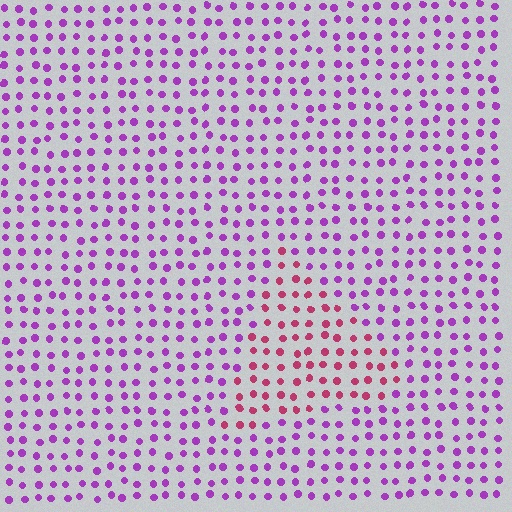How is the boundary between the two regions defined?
The boundary is defined purely by a slight shift in hue (about 46 degrees). Spacing, size, and orientation are identical on both sides.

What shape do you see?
I see a triangle.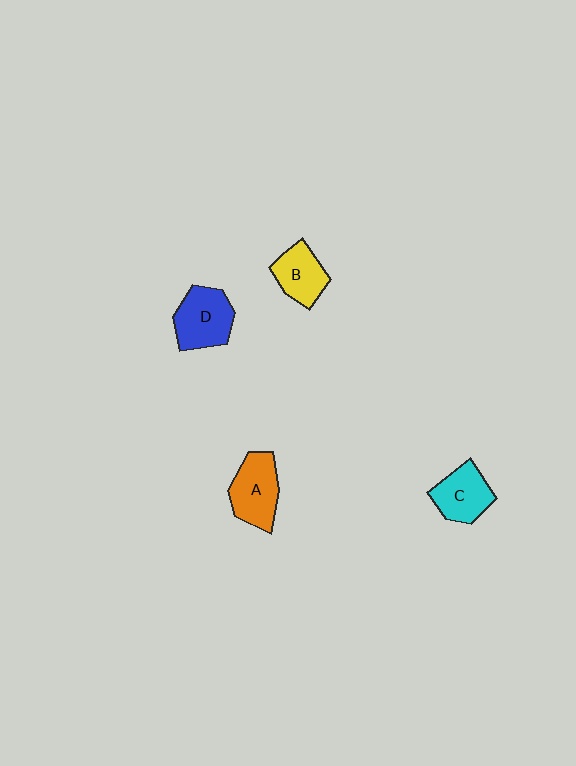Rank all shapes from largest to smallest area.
From largest to smallest: D (blue), A (orange), C (cyan), B (yellow).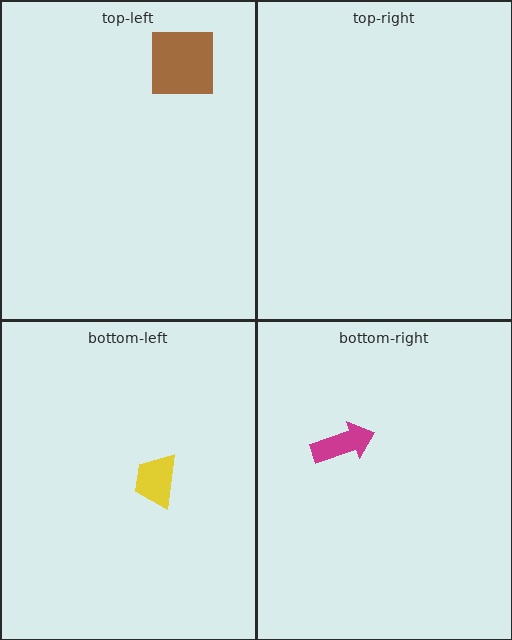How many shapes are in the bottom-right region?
1.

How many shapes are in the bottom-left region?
1.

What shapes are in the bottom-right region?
The magenta arrow.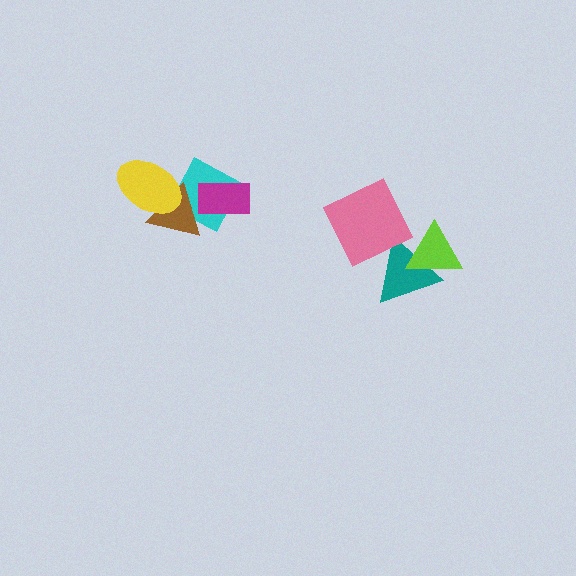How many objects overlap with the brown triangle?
3 objects overlap with the brown triangle.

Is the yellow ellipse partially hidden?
No, no other shape covers it.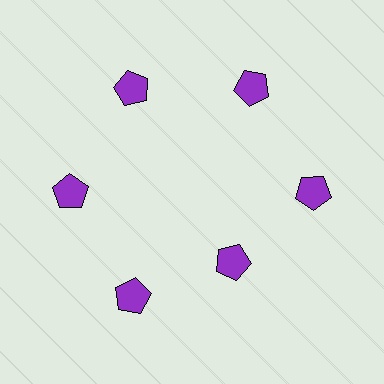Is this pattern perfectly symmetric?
No. The 6 purple pentagons are arranged in a ring, but one element near the 5 o'clock position is pulled inward toward the center, breaking the 6-fold rotational symmetry.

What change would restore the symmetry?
The symmetry would be restored by moving it outward, back onto the ring so that all 6 pentagons sit at equal angles and equal distance from the center.